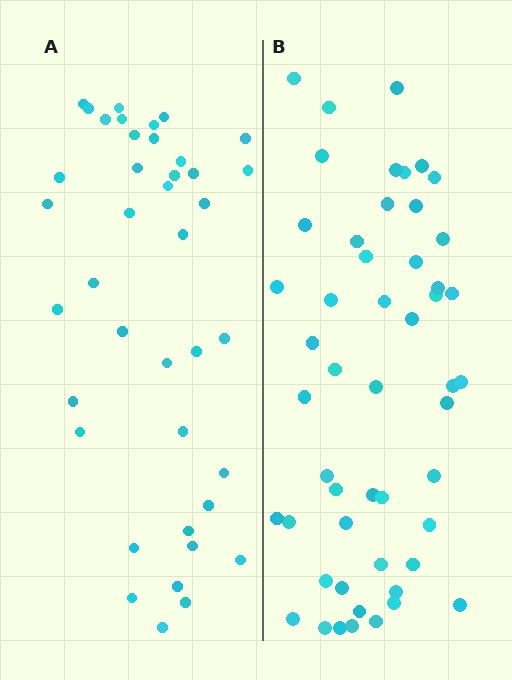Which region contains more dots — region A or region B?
Region B (the right region) has more dots.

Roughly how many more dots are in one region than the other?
Region B has roughly 12 or so more dots than region A.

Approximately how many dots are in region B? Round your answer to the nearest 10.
About 50 dots. (The exact count is 51, which rounds to 50.)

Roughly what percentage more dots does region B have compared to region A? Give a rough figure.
About 30% more.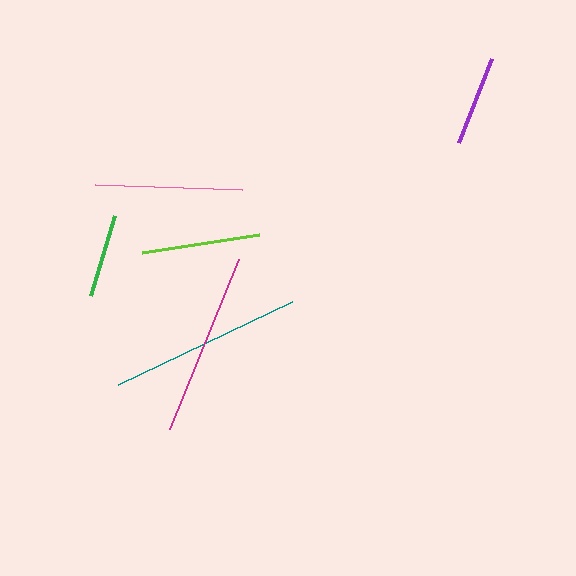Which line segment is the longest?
The teal line is the longest at approximately 192 pixels.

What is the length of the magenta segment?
The magenta segment is approximately 184 pixels long.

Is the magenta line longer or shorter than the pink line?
The magenta line is longer than the pink line.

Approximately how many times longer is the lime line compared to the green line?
The lime line is approximately 1.4 times the length of the green line.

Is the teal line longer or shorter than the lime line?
The teal line is longer than the lime line.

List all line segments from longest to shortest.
From longest to shortest: teal, magenta, pink, lime, purple, green.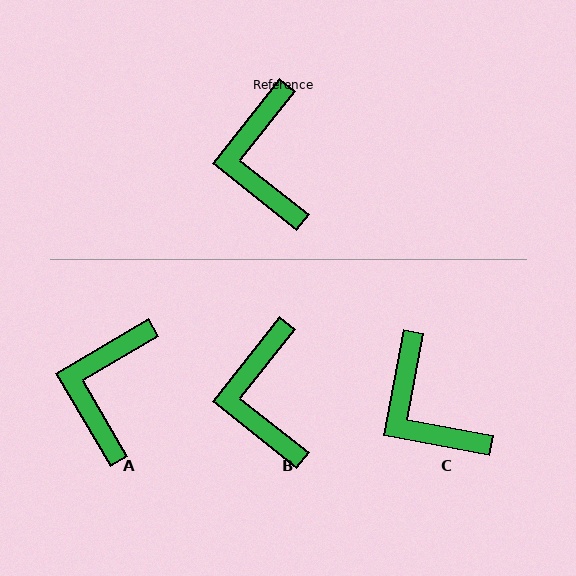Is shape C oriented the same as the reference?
No, it is off by about 28 degrees.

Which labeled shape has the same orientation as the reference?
B.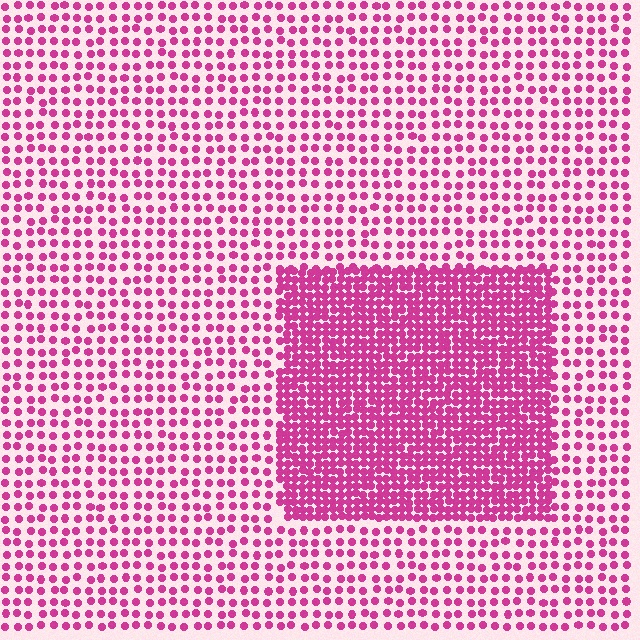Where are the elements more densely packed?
The elements are more densely packed inside the rectangle boundary.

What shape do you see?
I see a rectangle.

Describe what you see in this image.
The image contains small magenta elements arranged at two different densities. A rectangle-shaped region is visible where the elements are more densely packed than the surrounding area.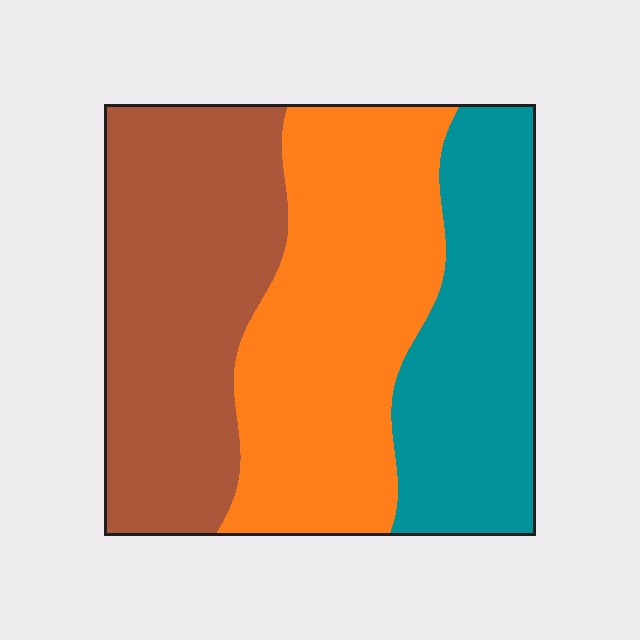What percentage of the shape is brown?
Brown covers about 35% of the shape.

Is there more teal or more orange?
Orange.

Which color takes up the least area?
Teal, at roughly 25%.